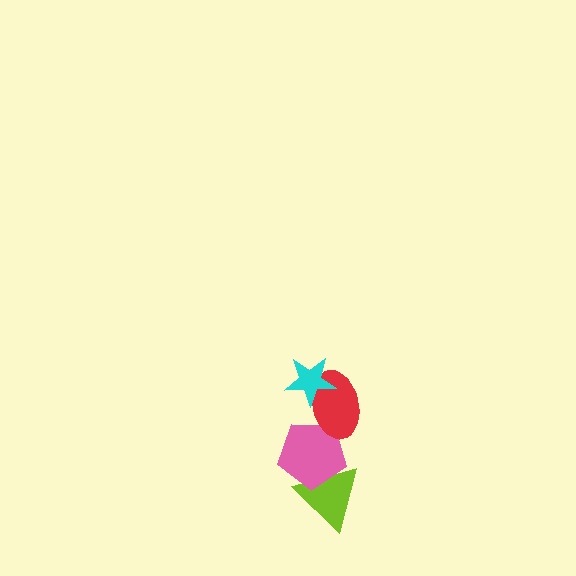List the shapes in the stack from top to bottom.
From top to bottom: the cyan star, the red ellipse, the pink pentagon, the lime triangle.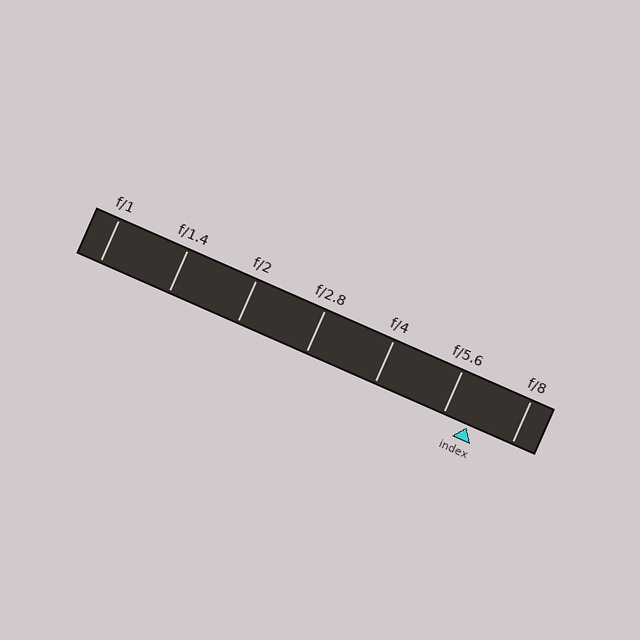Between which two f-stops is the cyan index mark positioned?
The index mark is between f/5.6 and f/8.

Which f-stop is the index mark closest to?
The index mark is closest to f/5.6.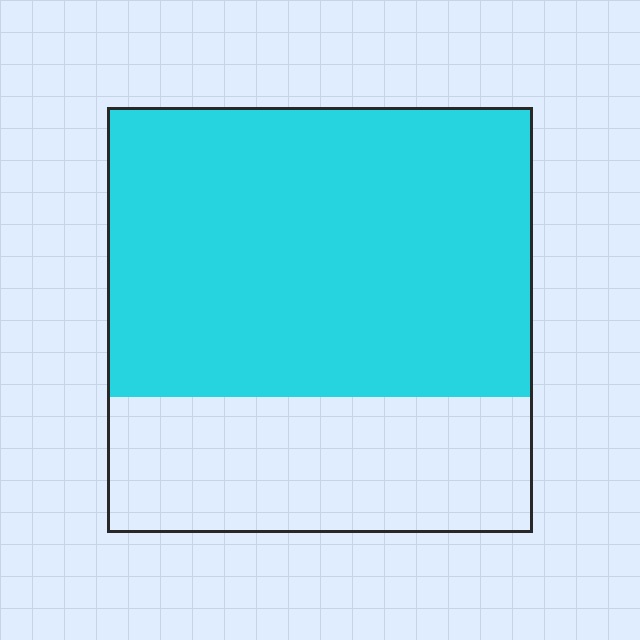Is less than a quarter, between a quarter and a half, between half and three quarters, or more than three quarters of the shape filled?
Between half and three quarters.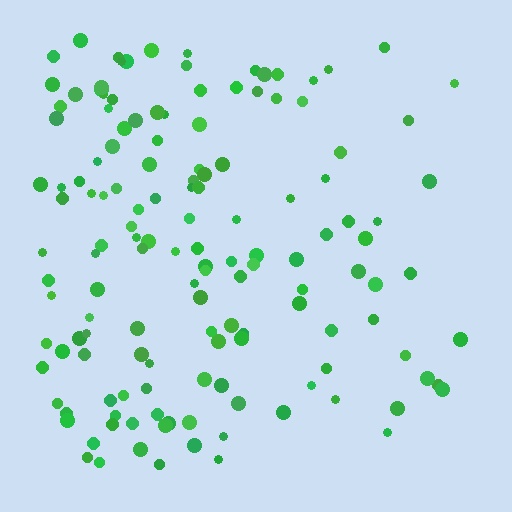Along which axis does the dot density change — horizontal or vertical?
Horizontal.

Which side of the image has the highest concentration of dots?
The left.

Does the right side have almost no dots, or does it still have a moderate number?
Still a moderate number, just noticeably fewer than the left.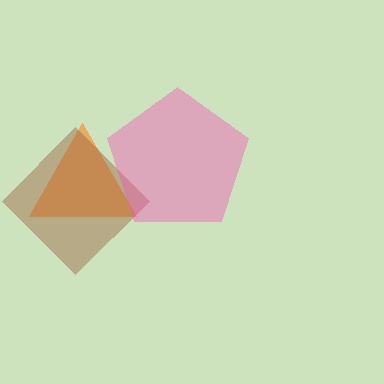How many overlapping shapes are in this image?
There are 3 overlapping shapes in the image.